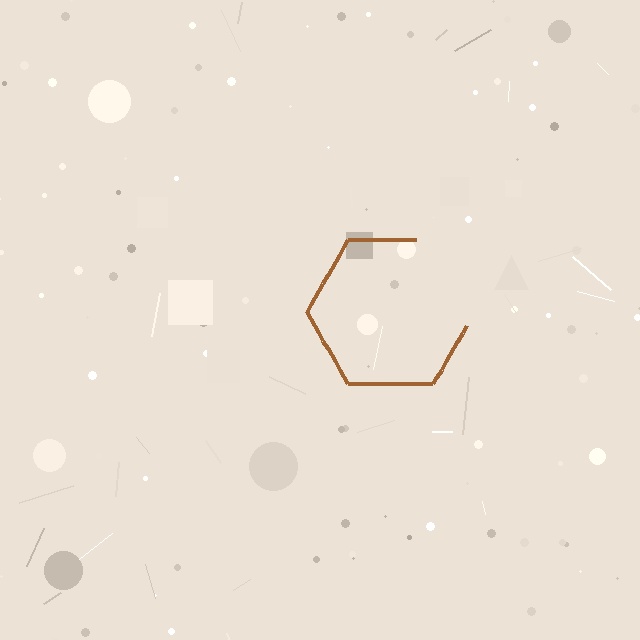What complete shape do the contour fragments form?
The contour fragments form a hexagon.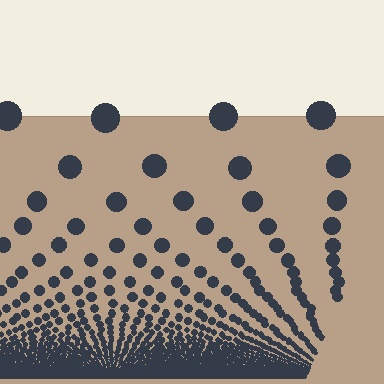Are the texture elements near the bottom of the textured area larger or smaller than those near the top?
Smaller. The gradient is inverted — elements near the bottom are smaller and denser.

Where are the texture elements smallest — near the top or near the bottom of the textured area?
Near the bottom.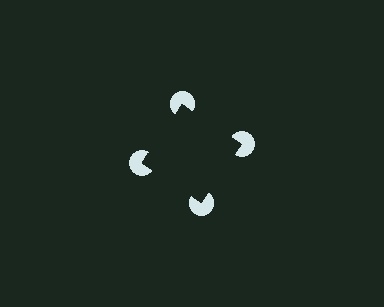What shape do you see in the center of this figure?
An illusory square — its edges are inferred from the aligned wedge cuts in the pac-man discs, not physically drawn.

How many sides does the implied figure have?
4 sides.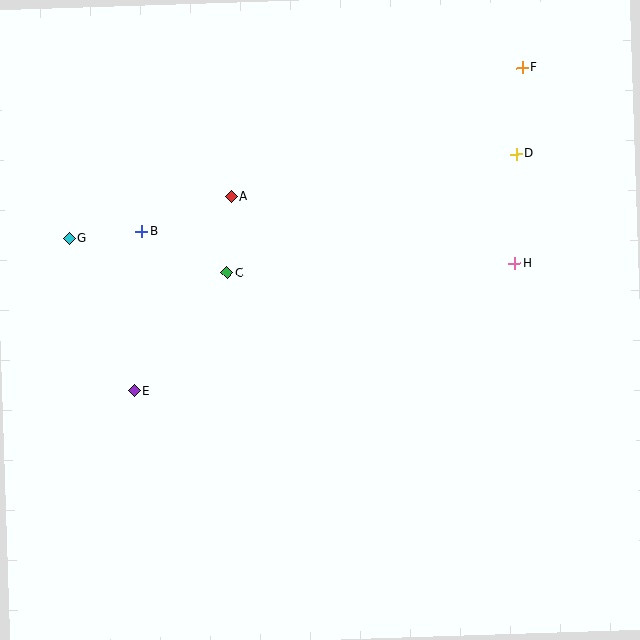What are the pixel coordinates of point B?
Point B is at (142, 231).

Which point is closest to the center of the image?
Point C at (227, 273) is closest to the center.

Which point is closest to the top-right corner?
Point F is closest to the top-right corner.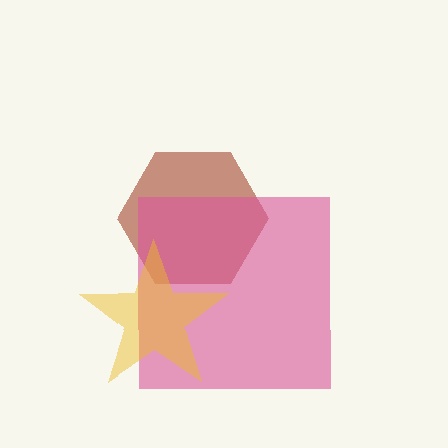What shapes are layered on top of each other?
The layered shapes are: a brown hexagon, a pink square, a yellow star.